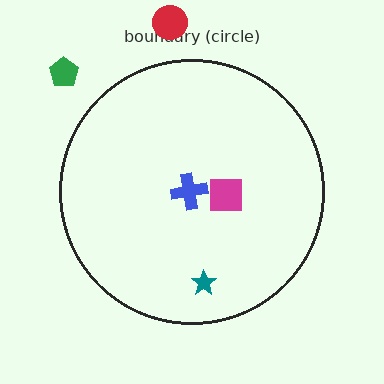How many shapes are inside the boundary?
3 inside, 2 outside.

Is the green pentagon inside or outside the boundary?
Outside.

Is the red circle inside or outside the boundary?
Outside.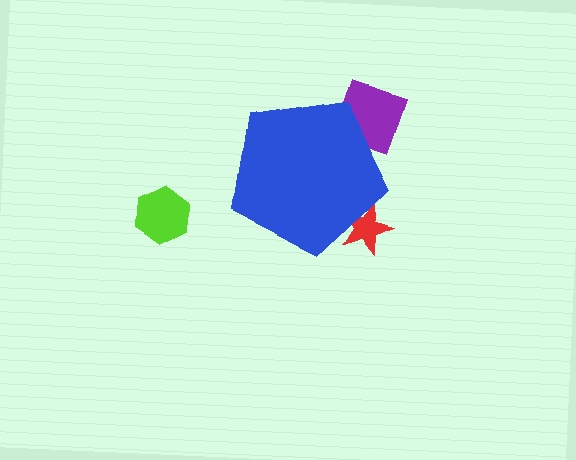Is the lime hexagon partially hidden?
No, the lime hexagon is fully visible.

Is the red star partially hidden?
Yes, the red star is partially hidden behind the blue pentagon.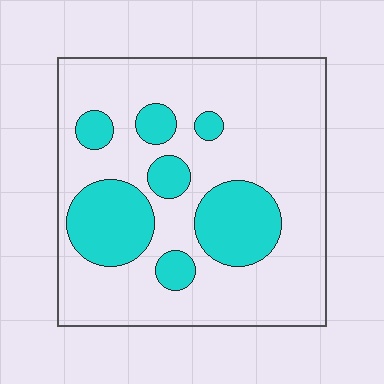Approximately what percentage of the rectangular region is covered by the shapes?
Approximately 25%.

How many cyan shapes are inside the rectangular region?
7.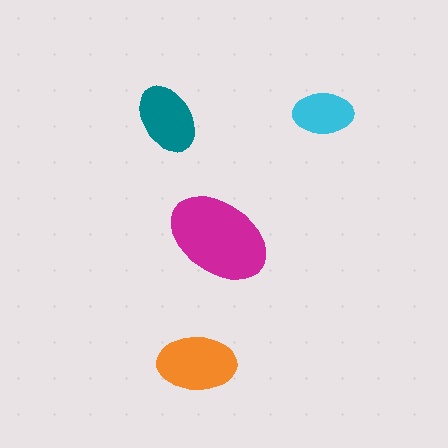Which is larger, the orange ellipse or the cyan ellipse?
The orange one.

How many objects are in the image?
There are 4 objects in the image.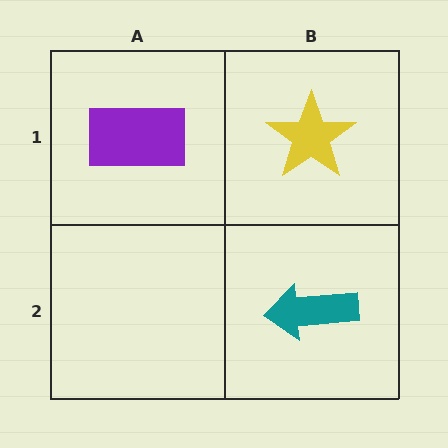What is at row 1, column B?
A yellow star.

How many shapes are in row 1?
2 shapes.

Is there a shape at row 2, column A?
No, that cell is empty.